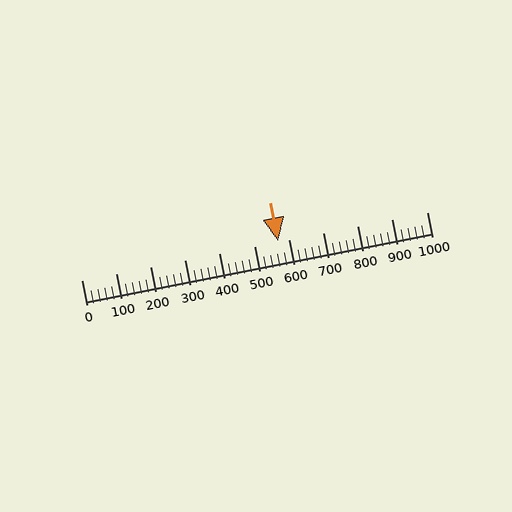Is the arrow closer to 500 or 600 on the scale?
The arrow is closer to 600.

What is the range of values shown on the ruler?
The ruler shows values from 0 to 1000.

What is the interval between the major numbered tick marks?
The major tick marks are spaced 100 units apart.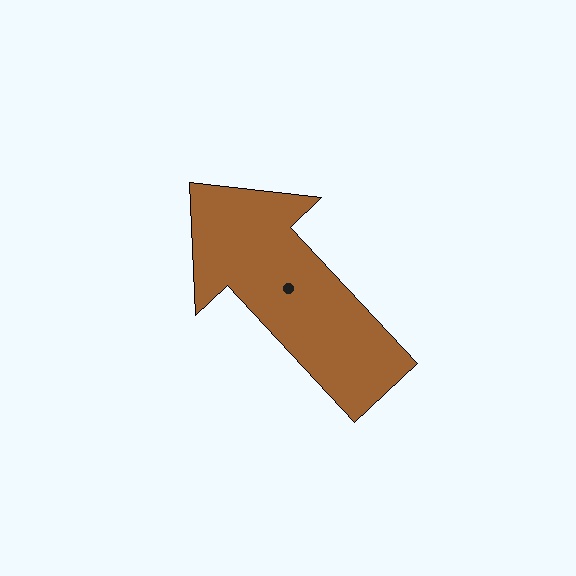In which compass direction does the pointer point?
Northwest.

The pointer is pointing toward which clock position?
Roughly 11 o'clock.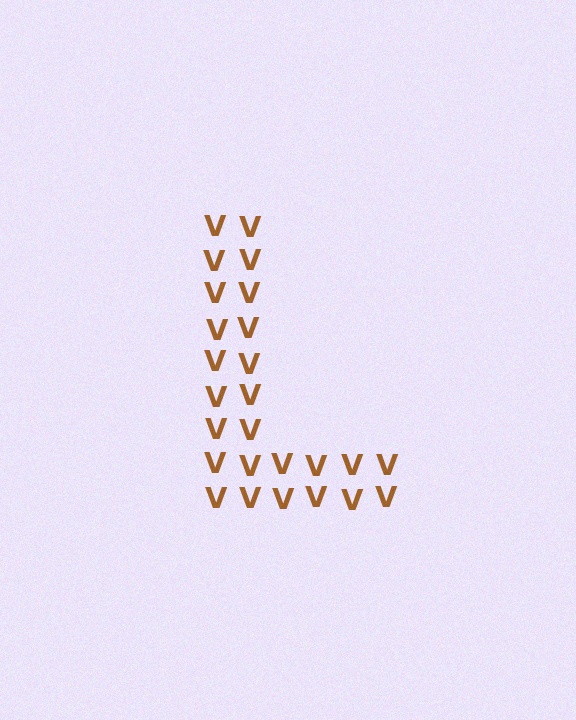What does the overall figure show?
The overall figure shows the letter L.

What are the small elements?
The small elements are letter V's.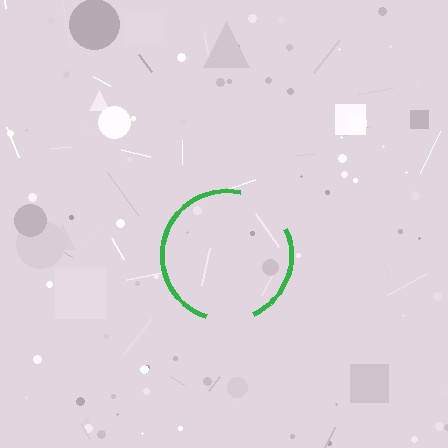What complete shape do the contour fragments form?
The contour fragments form a circle.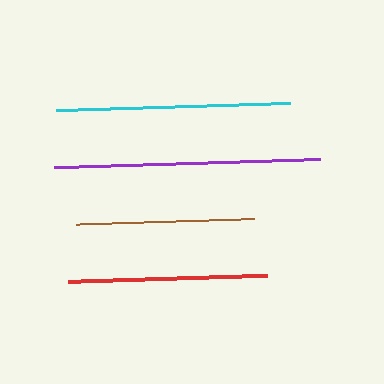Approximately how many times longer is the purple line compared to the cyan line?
The purple line is approximately 1.1 times the length of the cyan line.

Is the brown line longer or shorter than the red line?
The red line is longer than the brown line.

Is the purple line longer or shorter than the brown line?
The purple line is longer than the brown line.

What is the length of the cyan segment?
The cyan segment is approximately 234 pixels long.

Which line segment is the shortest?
The brown line is the shortest at approximately 178 pixels.